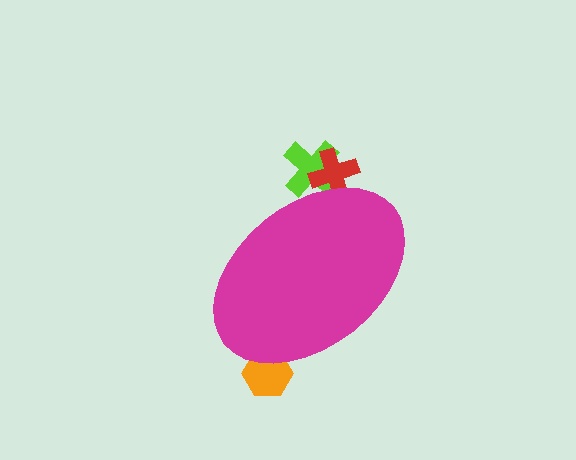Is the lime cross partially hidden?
Yes, the lime cross is partially hidden behind the magenta ellipse.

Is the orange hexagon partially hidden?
Yes, the orange hexagon is partially hidden behind the magenta ellipse.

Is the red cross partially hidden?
Yes, the red cross is partially hidden behind the magenta ellipse.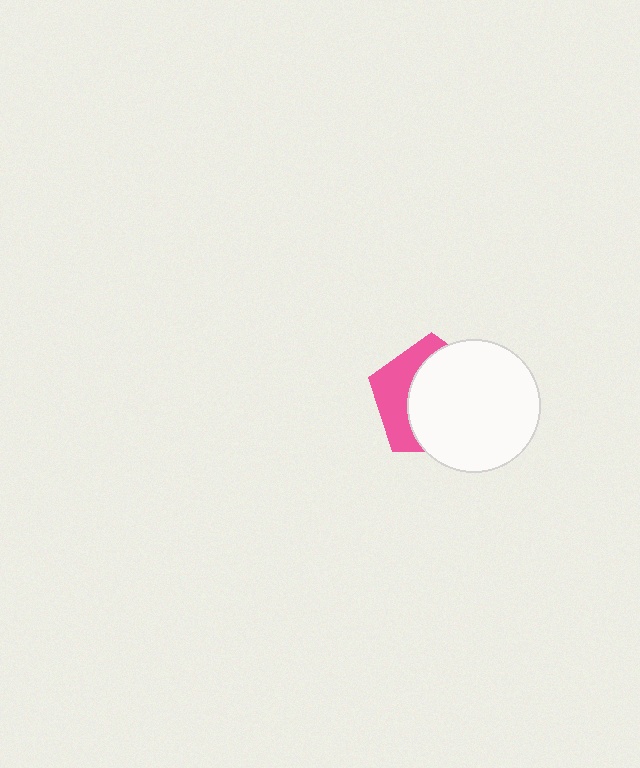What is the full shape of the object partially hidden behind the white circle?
The partially hidden object is a pink pentagon.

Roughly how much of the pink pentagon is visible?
A small part of it is visible (roughly 35%).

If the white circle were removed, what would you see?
You would see the complete pink pentagon.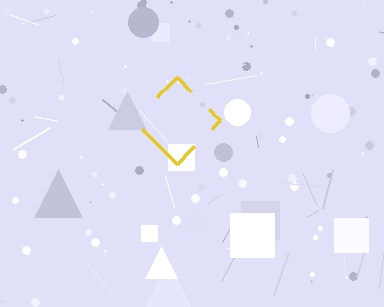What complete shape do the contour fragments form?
The contour fragments form a diamond.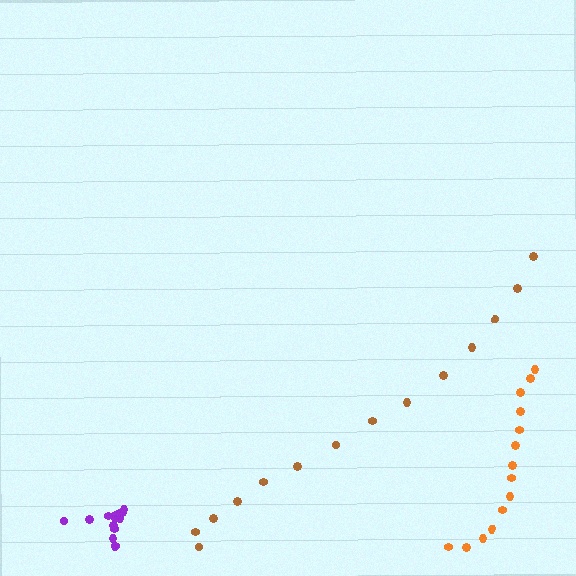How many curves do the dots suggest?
There are 3 distinct paths.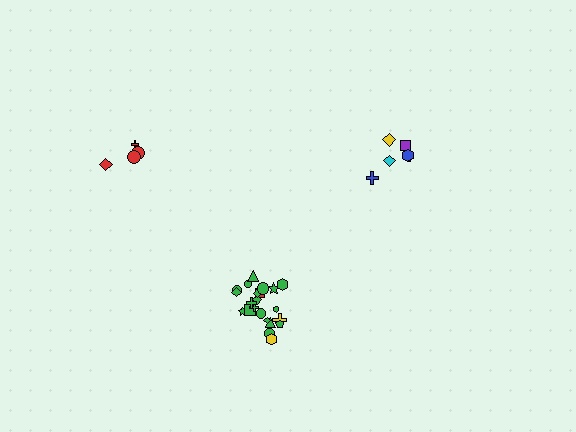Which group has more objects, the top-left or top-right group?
The top-right group.